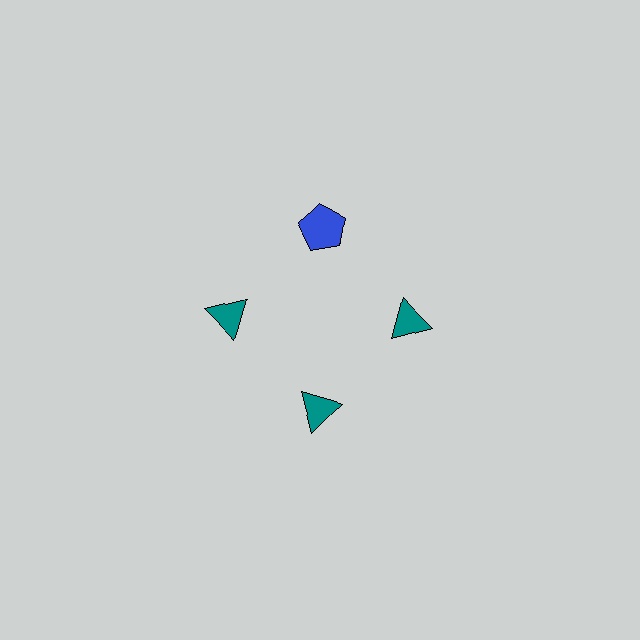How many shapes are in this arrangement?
There are 4 shapes arranged in a ring pattern.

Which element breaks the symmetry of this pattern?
The blue pentagon at roughly the 12 o'clock position breaks the symmetry. All other shapes are teal triangles.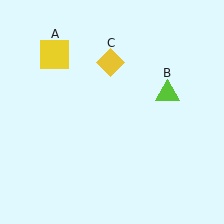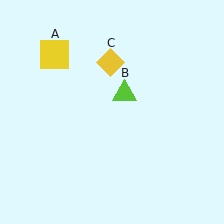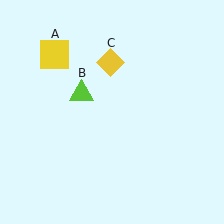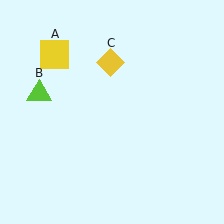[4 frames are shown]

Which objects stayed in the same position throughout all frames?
Yellow square (object A) and yellow diamond (object C) remained stationary.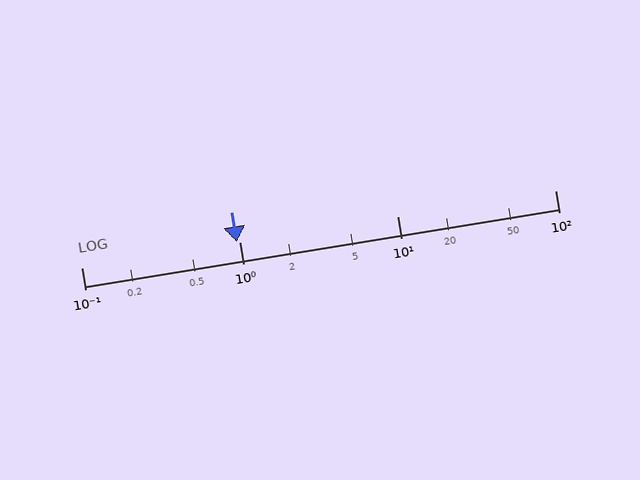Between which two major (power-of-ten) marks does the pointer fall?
The pointer is between 0.1 and 1.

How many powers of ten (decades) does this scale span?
The scale spans 3 decades, from 0.1 to 100.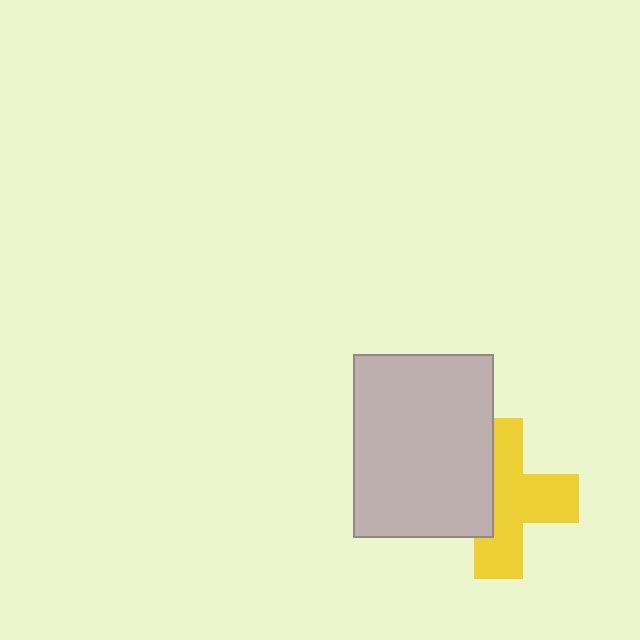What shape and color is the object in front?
The object in front is a light gray rectangle.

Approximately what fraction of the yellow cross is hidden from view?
Roughly 38% of the yellow cross is hidden behind the light gray rectangle.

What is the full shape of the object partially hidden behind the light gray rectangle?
The partially hidden object is a yellow cross.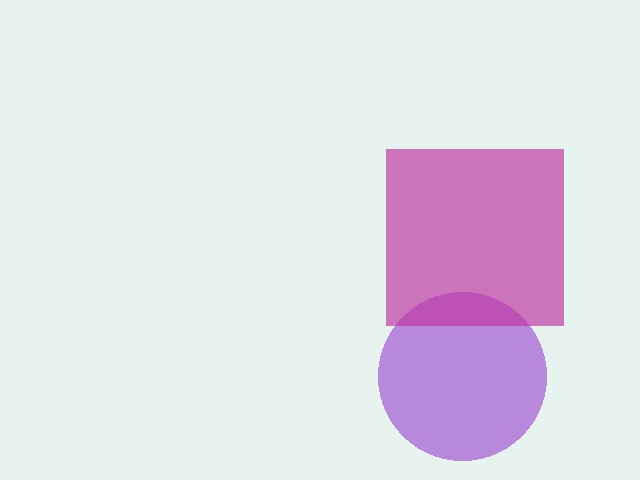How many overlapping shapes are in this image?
There are 2 overlapping shapes in the image.